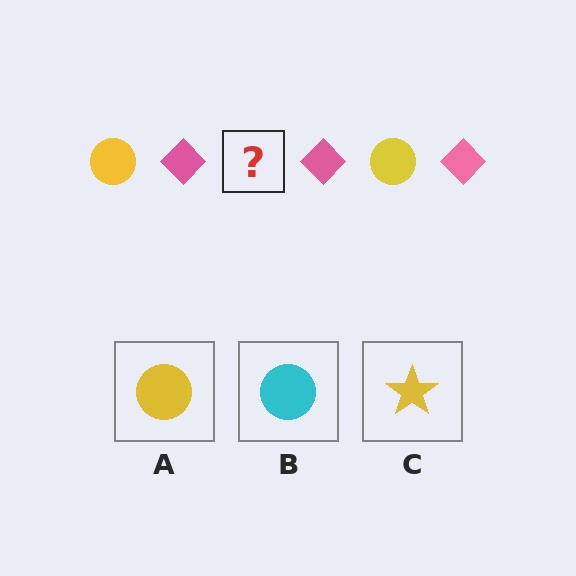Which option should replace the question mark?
Option A.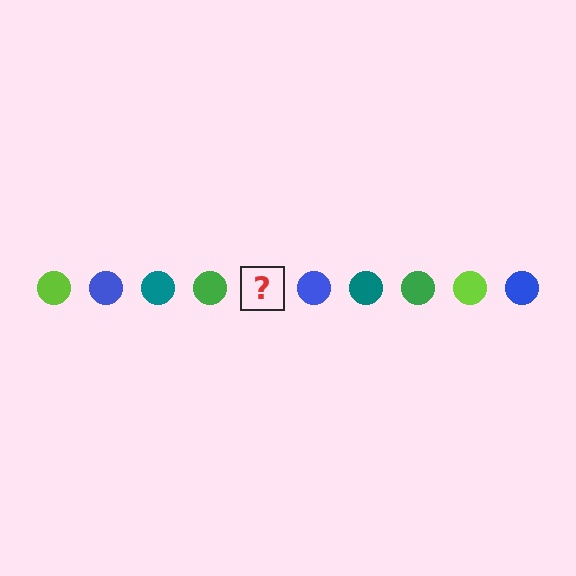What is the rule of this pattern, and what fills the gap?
The rule is that the pattern cycles through lime, blue, teal, green circles. The gap should be filled with a lime circle.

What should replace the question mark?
The question mark should be replaced with a lime circle.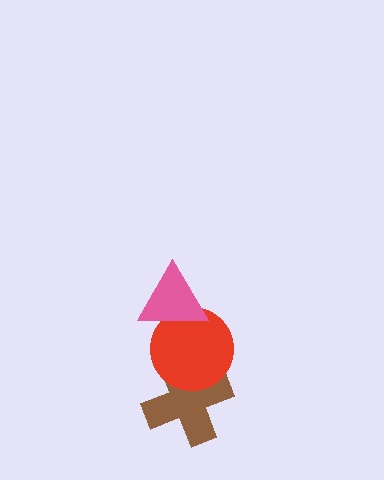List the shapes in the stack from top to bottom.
From top to bottom: the pink triangle, the red circle, the brown cross.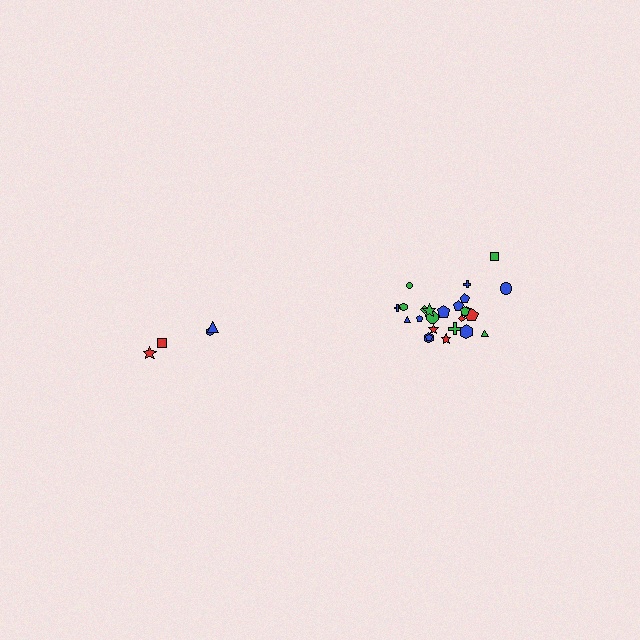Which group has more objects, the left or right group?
The right group.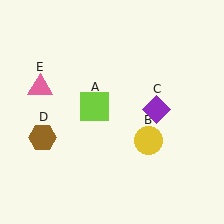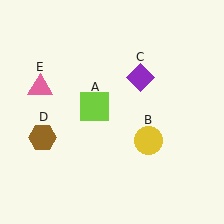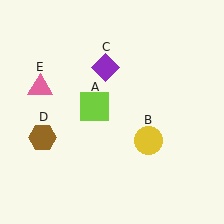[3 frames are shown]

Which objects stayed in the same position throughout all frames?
Lime square (object A) and yellow circle (object B) and brown hexagon (object D) and pink triangle (object E) remained stationary.